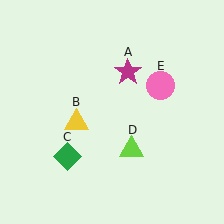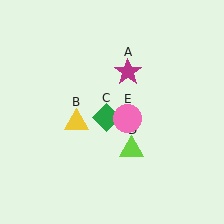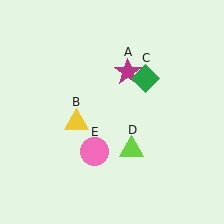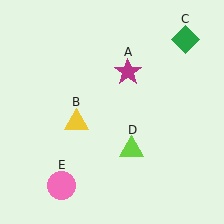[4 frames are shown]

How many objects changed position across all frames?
2 objects changed position: green diamond (object C), pink circle (object E).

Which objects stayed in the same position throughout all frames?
Magenta star (object A) and yellow triangle (object B) and lime triangle (object D) remained stationary.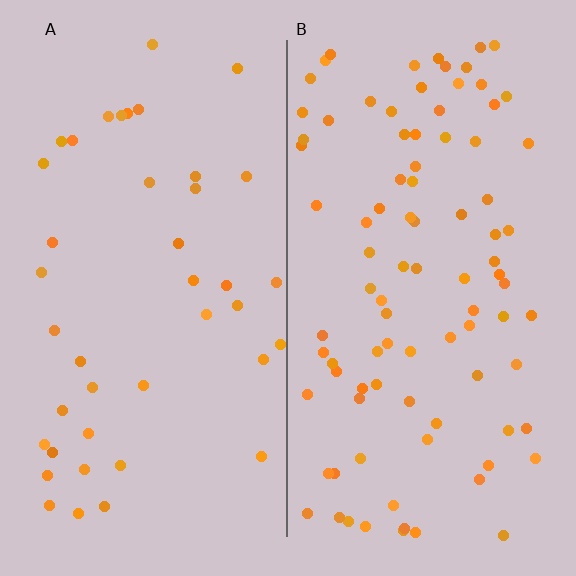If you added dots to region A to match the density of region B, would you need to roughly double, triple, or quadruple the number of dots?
Approximately double.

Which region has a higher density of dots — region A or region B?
B (the right).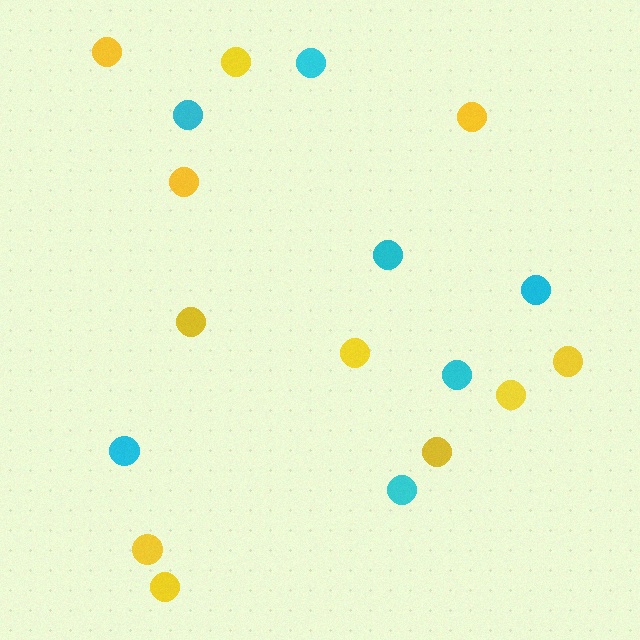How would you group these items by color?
There are 2 groups: one group of cyan circles (7) and one group of yellow circles (11).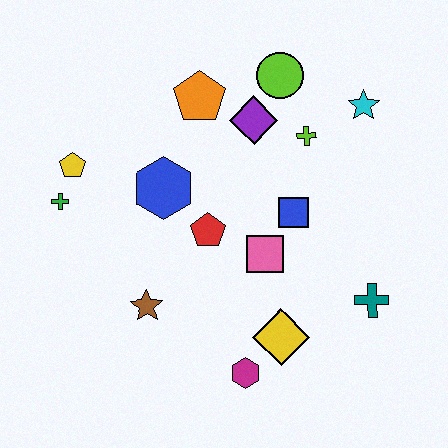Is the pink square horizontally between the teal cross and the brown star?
Yes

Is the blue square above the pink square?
Yes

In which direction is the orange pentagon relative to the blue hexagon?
The orange pentagon is above the blue hexagon.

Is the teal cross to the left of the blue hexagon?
No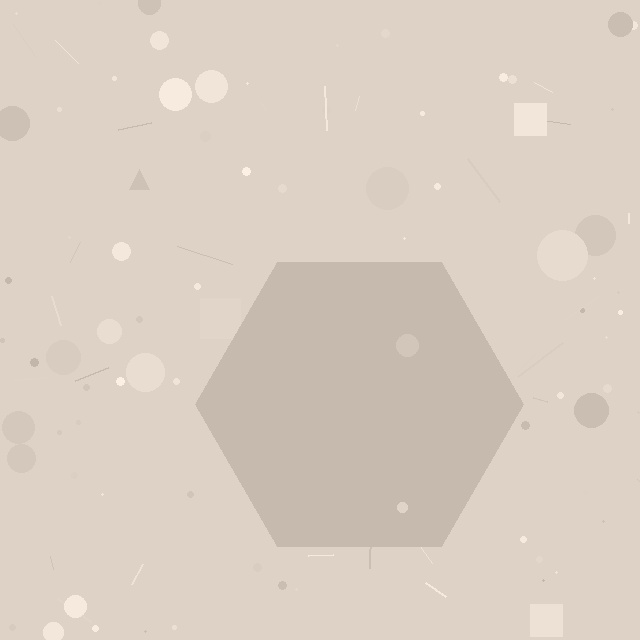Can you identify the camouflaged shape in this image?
The camouflaged shape is a hexagon.